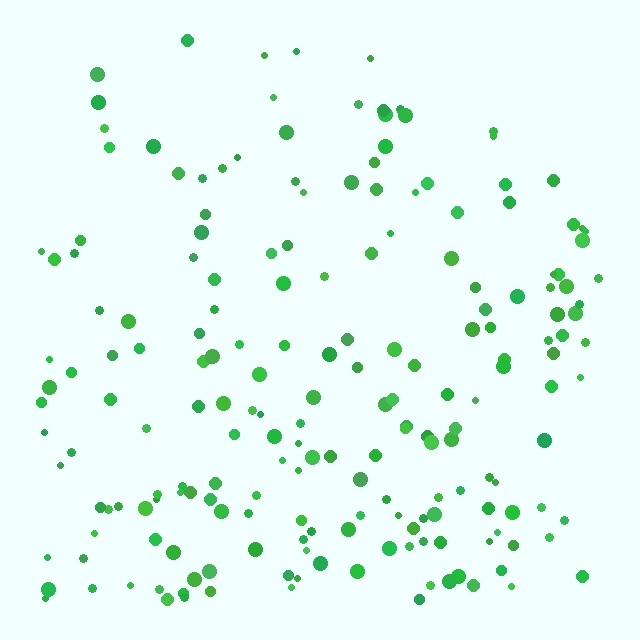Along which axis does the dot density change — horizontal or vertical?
Vertical.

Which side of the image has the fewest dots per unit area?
The top.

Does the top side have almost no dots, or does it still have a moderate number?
Still a moderate number, just noticeably fewer than the bottom.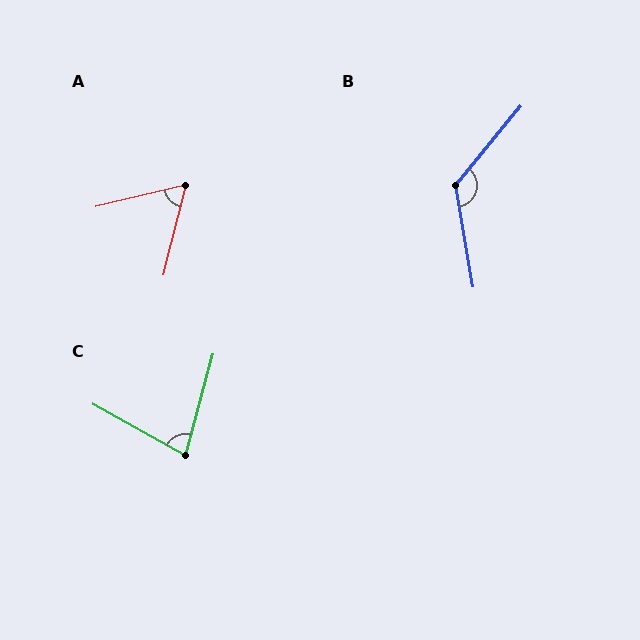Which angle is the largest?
B, at approximately 131 degrees.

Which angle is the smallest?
A, at approximately 62 degrees.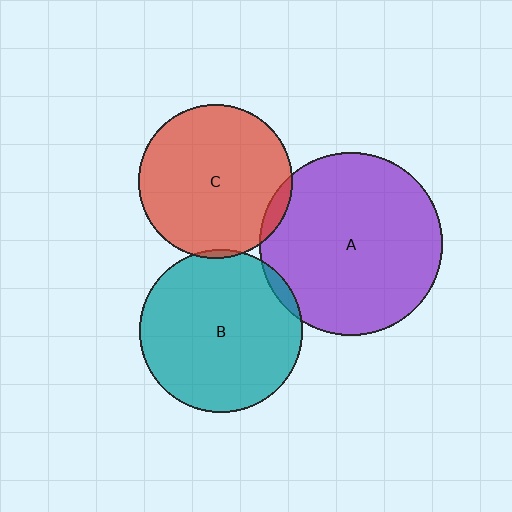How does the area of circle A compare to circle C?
Approximately 1.4 times.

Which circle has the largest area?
Circle A (purple).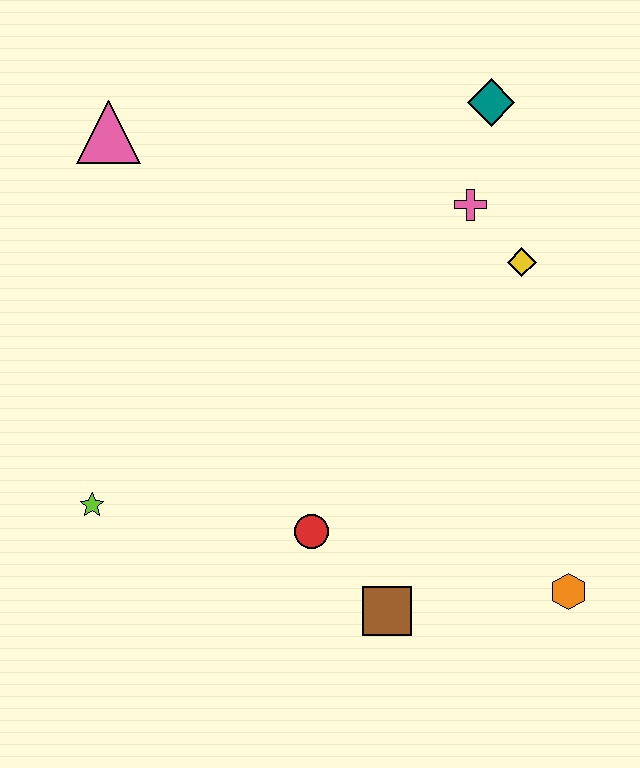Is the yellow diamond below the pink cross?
Yes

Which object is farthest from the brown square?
The pink triangle is farthest from the brown square.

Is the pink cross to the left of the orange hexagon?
Yes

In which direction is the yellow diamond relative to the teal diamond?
The yellow diamond is below the teal diamond.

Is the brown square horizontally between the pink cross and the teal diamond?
No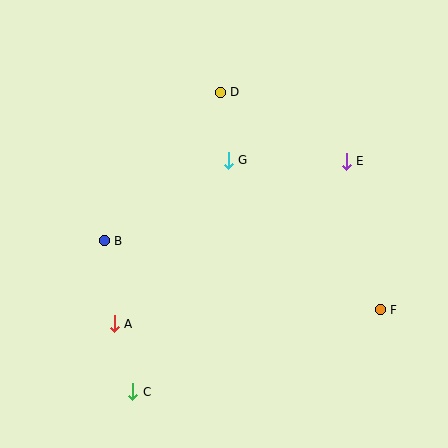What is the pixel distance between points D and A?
The distance between D and A is 255 pixels.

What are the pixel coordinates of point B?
Point B is at (104, 241).